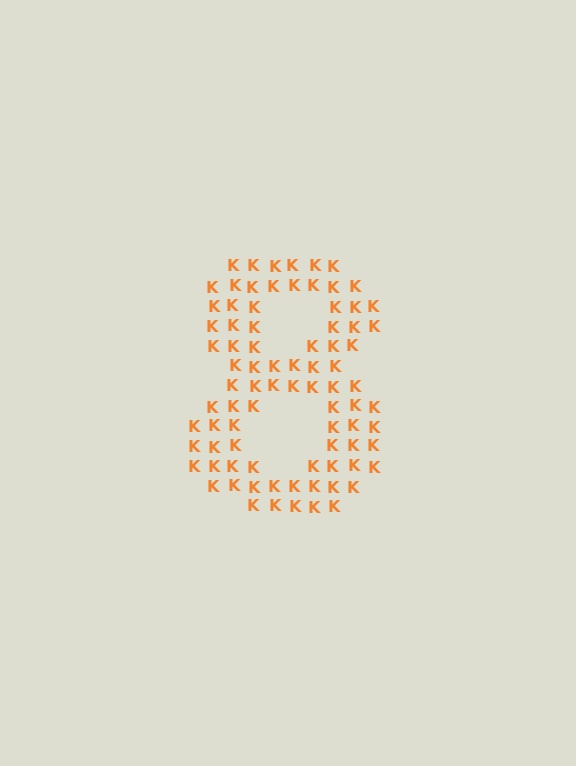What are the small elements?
The small elements are letter K's.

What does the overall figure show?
The overall figure shows the digit 8.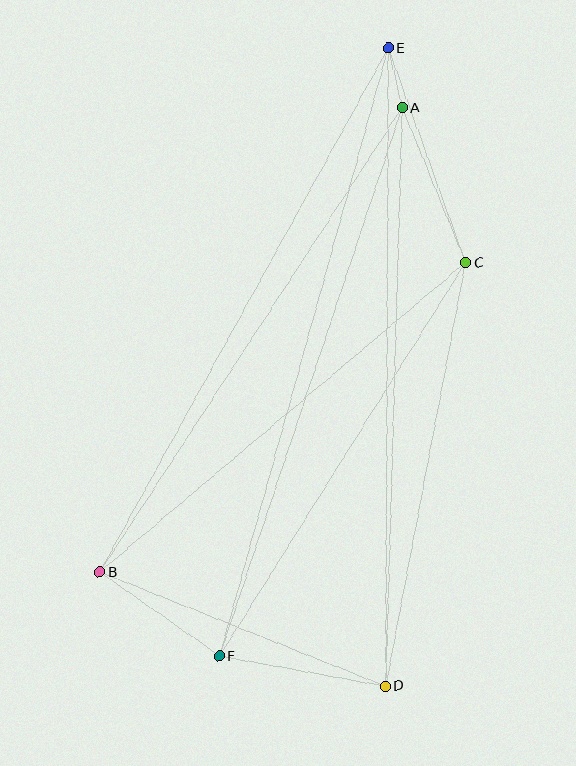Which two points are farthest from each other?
Points D and E are farthest from each other.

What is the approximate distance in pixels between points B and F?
The distance between B and F is approximately 146 pixels.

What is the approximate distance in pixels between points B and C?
The distance between B and C is approximately 479 pixels.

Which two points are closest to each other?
Points A and E are closest to each other.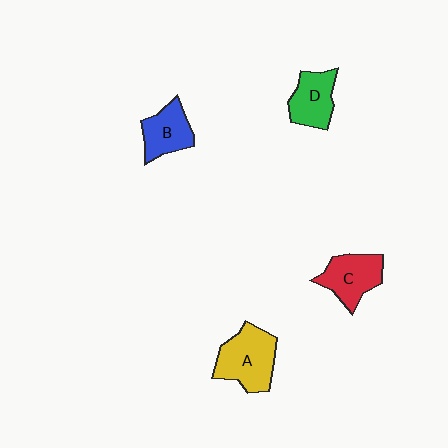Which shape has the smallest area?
Shape B (blue).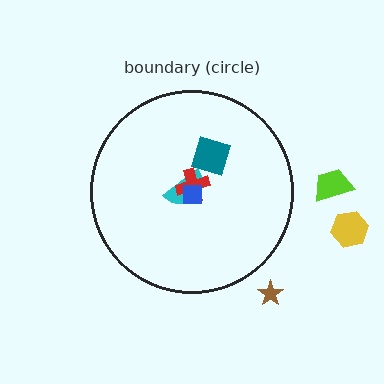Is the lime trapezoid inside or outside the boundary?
Outside.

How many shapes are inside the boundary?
4 inside, 3 outside.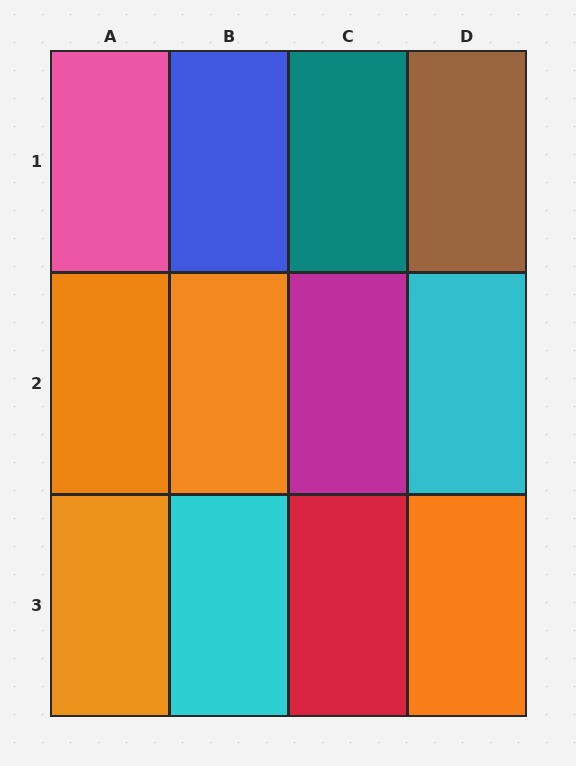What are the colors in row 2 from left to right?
Orange, orange, magenta, cyan.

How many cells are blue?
1 cell is blue.